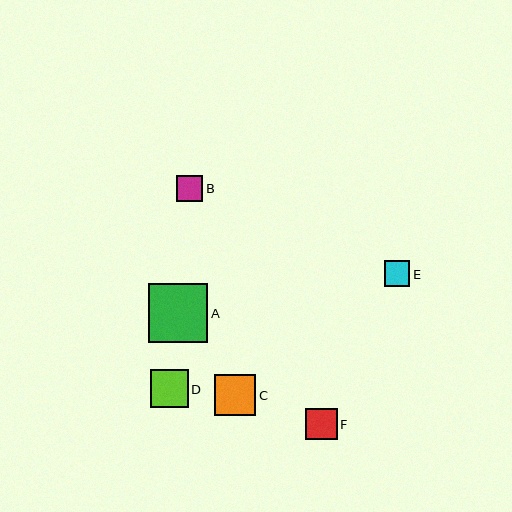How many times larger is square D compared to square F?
Square D is approximately 1.2 times the size of square F.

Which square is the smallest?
Square E is the smallest with a size of approximately 25 pixels.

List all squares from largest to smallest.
From largest to smallest: A, C, D, F, B, E.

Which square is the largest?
Square A is the largest with a size of approximately 59 pixels.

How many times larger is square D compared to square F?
Square D is approximately 1.2 times the size of square F.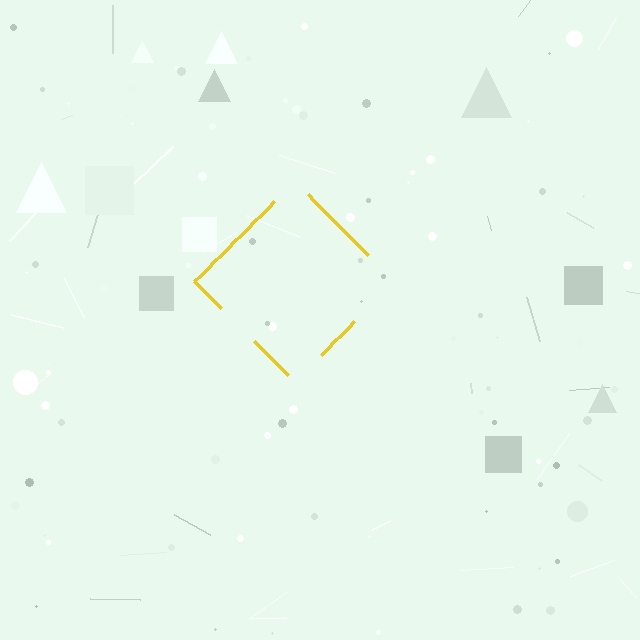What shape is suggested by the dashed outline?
The dashed outline suggests a diamond.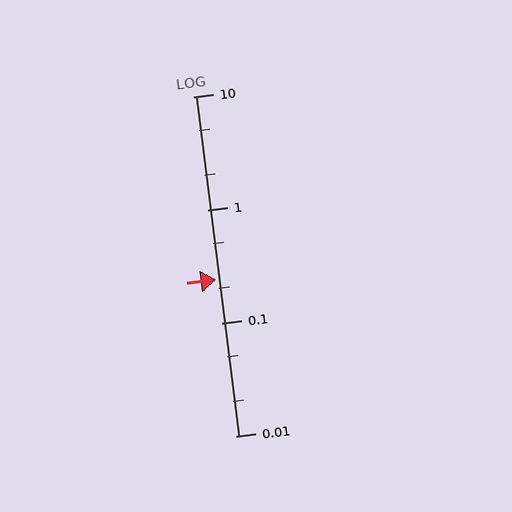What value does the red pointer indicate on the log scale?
The pointer indicates approximately 0.24.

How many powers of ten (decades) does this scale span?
The scale spans 3 decades, from 0.01 to 10.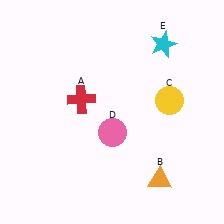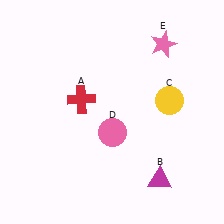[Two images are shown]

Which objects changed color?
B changed from orange to magenta. E changed from cyan to pink.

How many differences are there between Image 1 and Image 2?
There are 2 differences between the two images.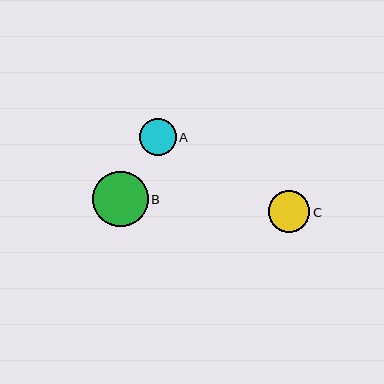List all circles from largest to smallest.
From largest to smallest: B, C, A.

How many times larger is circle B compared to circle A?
Circle B is approximately 1.5 times the size of circle A.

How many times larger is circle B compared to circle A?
Circle B is approximately 1.5 times the size of circle A.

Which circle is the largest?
Circle B is the largest with a size of approximately 56 pixels.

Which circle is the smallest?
Circle A is the smallest with a size of approximately 37 pixels.